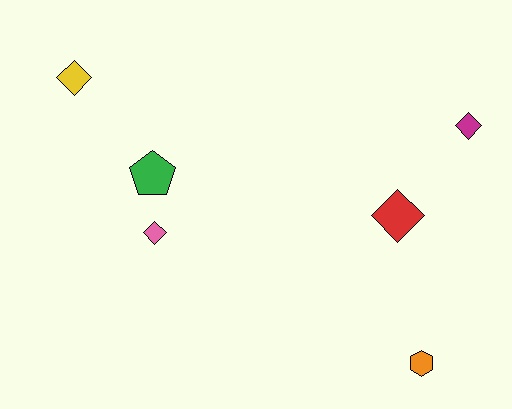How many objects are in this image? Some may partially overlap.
There are 6 objects.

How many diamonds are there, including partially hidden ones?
There are 4 diamonds.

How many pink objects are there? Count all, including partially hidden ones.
There is 1 pink object.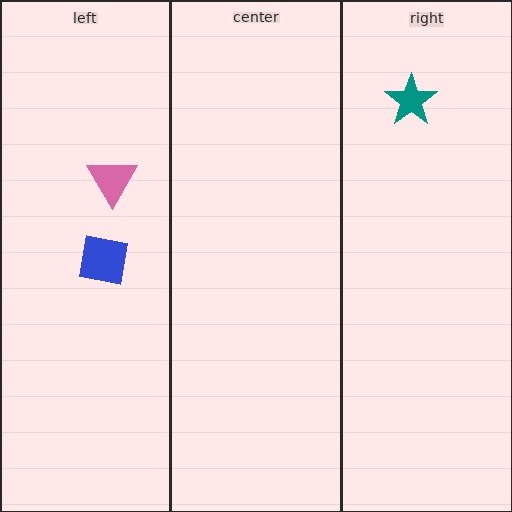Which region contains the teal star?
The right region.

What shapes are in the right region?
The teal star.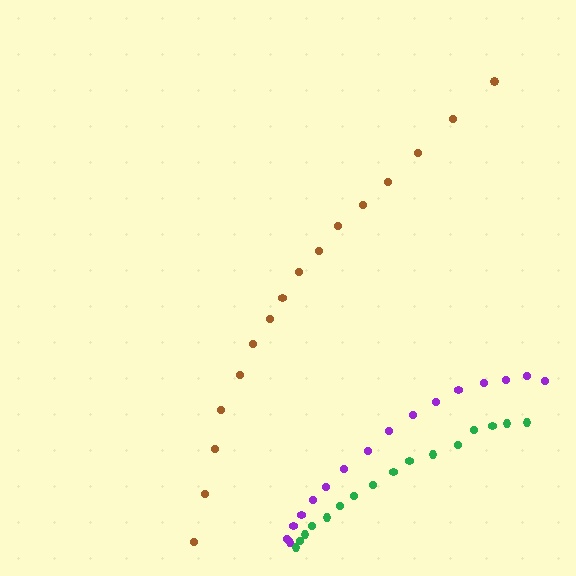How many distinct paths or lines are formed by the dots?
There are 3 distinct paths.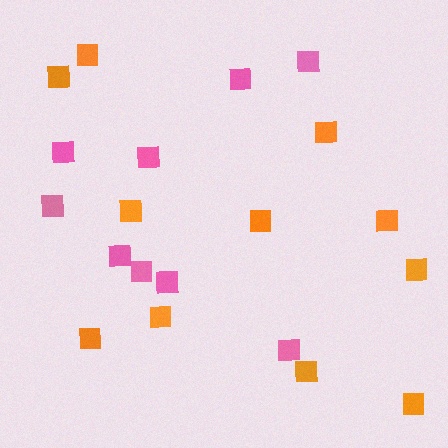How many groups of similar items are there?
There are 2 groups: one group of orange squares (11) and one group of pink squares (9).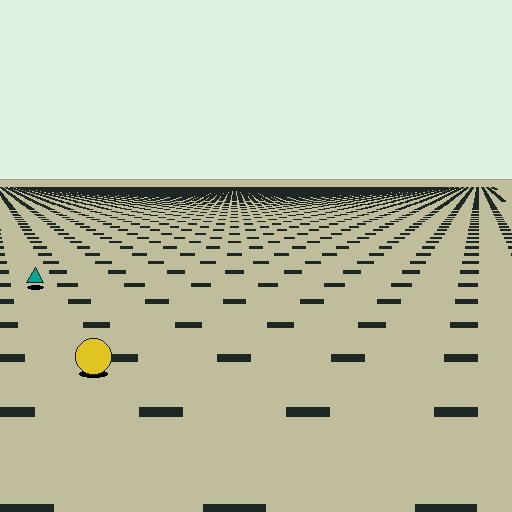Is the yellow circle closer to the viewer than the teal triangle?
Yes. The yellow circle is closer — you can tell from the texture gradient: the ground texture is coarser near it.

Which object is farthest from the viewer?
The teal triangle is farthest from the viewer. It appears smaller and the ground texture around it is denser.